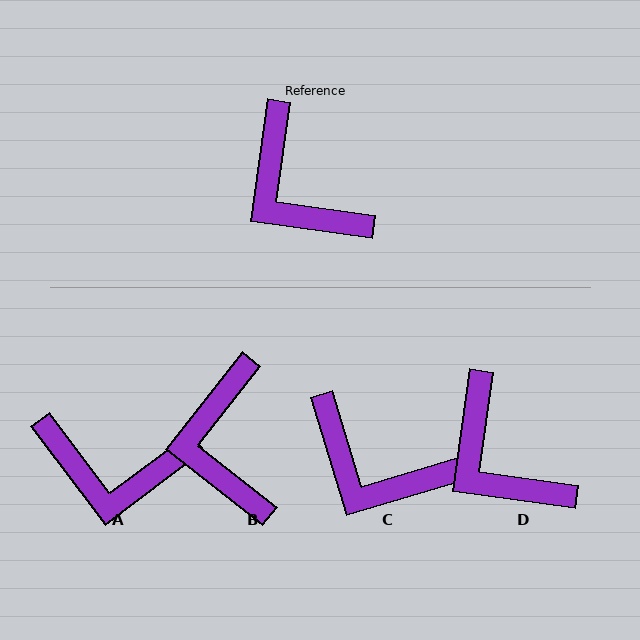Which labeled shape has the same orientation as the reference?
D.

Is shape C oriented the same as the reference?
No, it is off by about 25 degrees.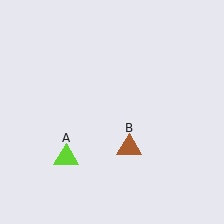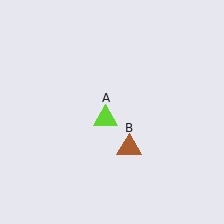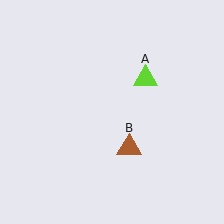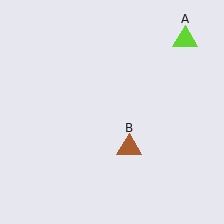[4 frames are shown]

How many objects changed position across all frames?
1 object changed position: lime triangle (object A).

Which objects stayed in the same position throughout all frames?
Brown triangle (object B) remained stationary.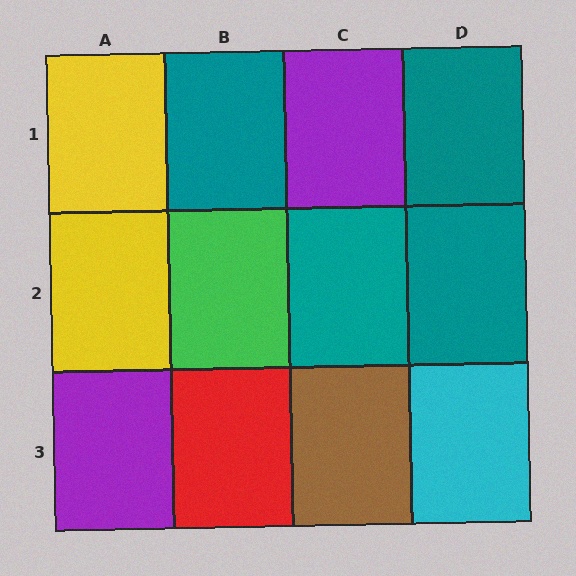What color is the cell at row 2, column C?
Teal.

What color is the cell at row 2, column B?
Green.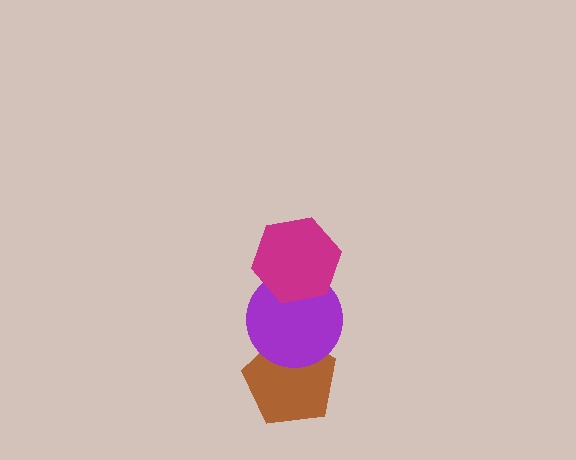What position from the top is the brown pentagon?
The brown pentagon is 3rd from the top.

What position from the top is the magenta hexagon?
The magenta hexagon is 1st from the top.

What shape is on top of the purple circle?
The magenta hexagon is on top of the purple circle.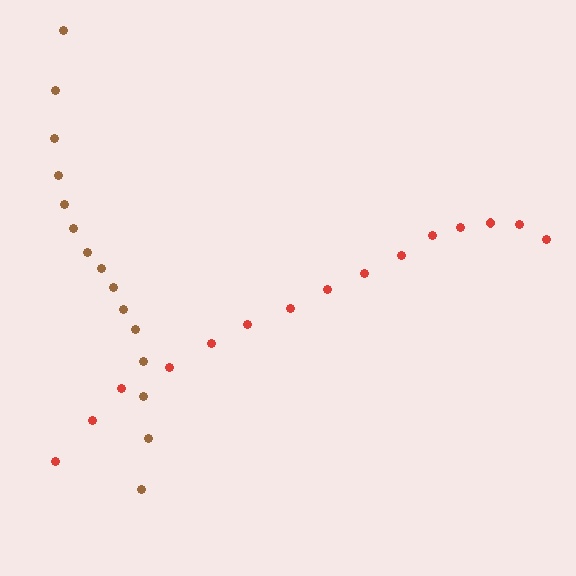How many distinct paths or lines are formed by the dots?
There are 2 distinct paths.